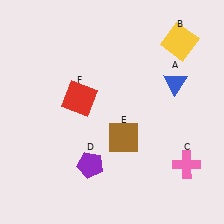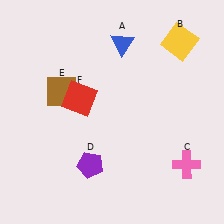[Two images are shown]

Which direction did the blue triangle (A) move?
The blue triangle (A) moved left.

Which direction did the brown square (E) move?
The brown square (E) moved left.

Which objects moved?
The objects that moved are: the blue triangle (A), the brown square (E).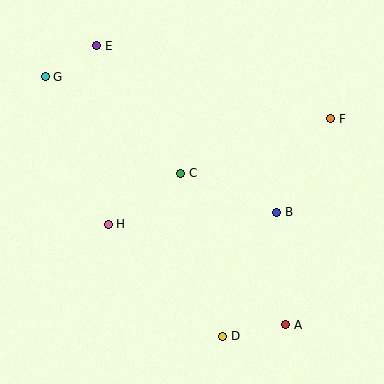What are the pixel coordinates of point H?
Point H is at (108, 224).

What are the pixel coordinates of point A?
Point A is at (286, 325).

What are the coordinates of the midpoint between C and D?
The midpoint between C and D is at (202, 255).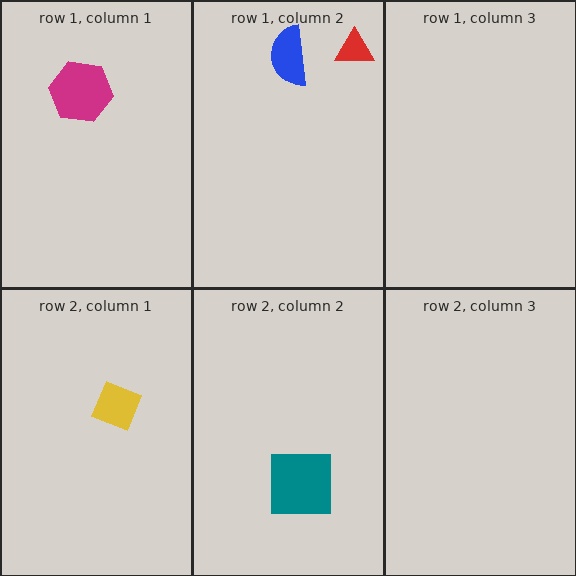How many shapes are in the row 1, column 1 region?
1.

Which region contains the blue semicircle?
The row 1, column 2 region.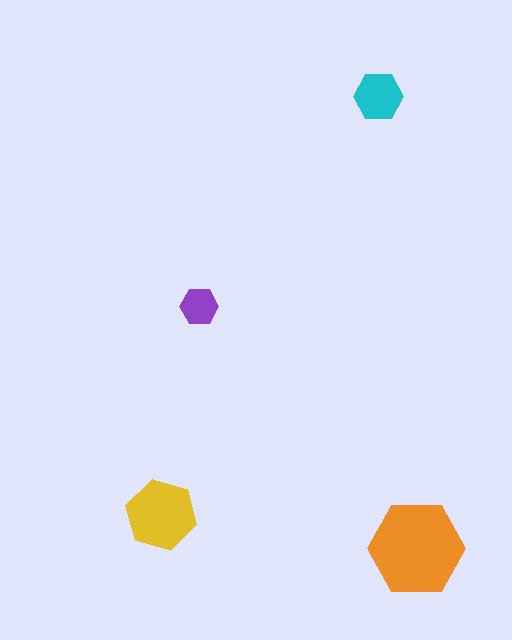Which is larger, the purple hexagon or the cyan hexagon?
The cyan one.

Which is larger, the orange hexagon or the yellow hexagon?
The orange one.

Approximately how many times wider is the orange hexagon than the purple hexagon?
About 2.5 times wider.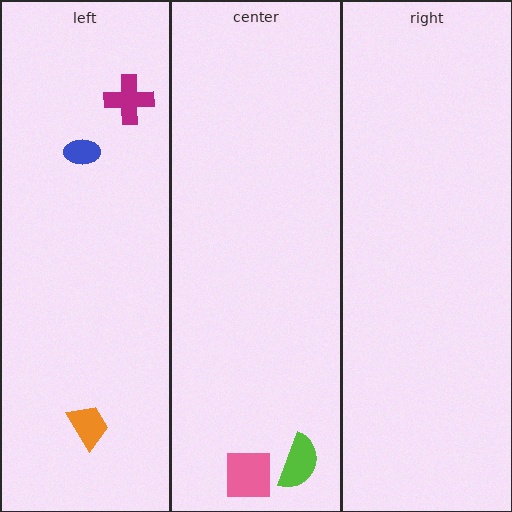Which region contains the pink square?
The center region.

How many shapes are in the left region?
3.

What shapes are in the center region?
The pink square, the lime semicircle.